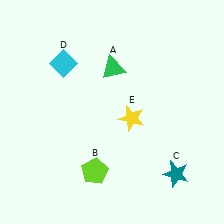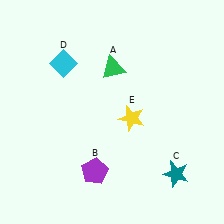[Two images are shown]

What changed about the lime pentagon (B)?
In Image 1, B is lime. In Image 2, it changed to purple.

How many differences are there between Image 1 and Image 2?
There is 1 difference between the two images.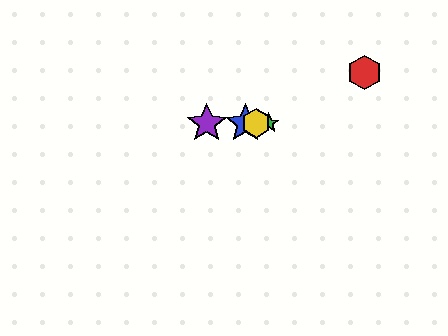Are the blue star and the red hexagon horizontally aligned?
No, the blue star is at y≈123 and the red hexagon is at y≈72.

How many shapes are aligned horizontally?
4 shapes (the blue star, the green star, the yellow hexagon, the purple star) are aligned horizontally.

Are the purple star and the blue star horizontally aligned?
Yes, both are at y≈123.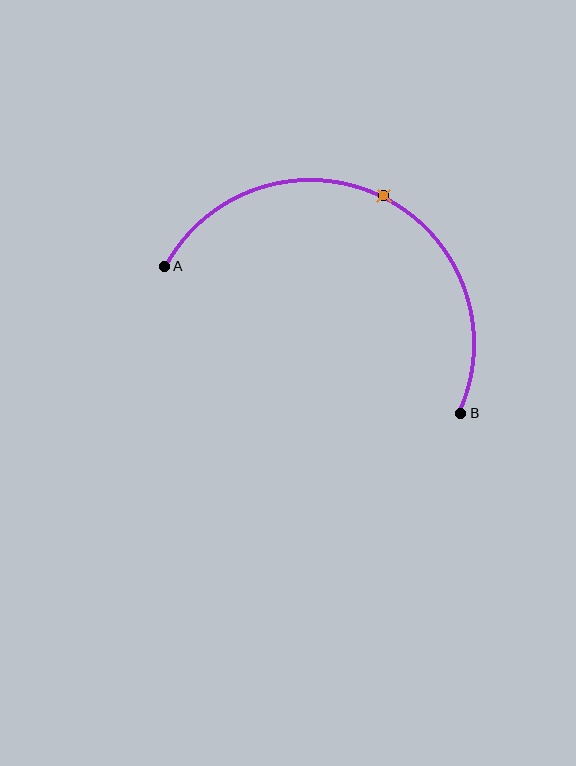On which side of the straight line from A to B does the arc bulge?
The arc bulges above the straight line connecting A and B.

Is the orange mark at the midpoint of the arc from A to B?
Yes. The orange mark lies on the arc at equal arc-length from both A and B — it is the arc midpoint.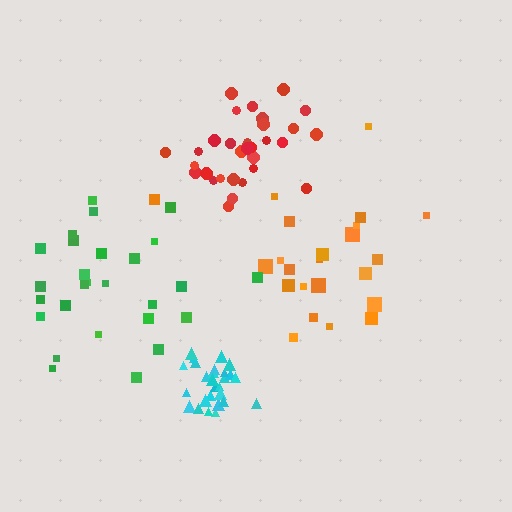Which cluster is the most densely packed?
Cyan.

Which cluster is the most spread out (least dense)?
Green.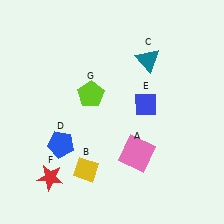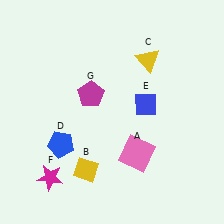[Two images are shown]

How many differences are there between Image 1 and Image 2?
There are 3 differences between the two images.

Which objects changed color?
C changed from teal to yellow. F changed from red to magenta. G changed from lime to magenta.